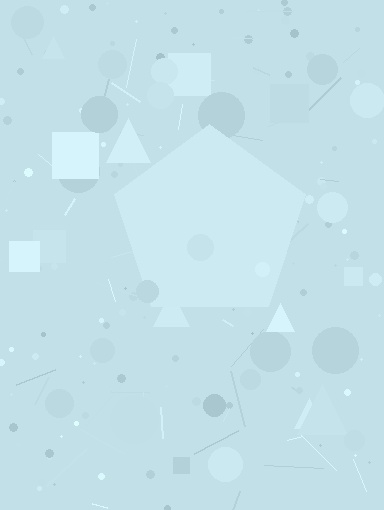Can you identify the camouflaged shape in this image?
The camouflaged shape is a pentagon.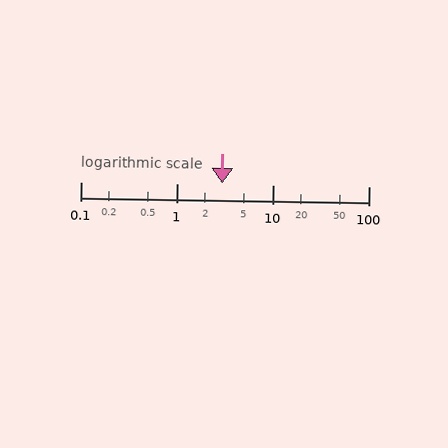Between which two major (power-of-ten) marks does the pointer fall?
The pointer is between 1 and 10.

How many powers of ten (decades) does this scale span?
The scale spans 3 decades, from 0.1 to 100.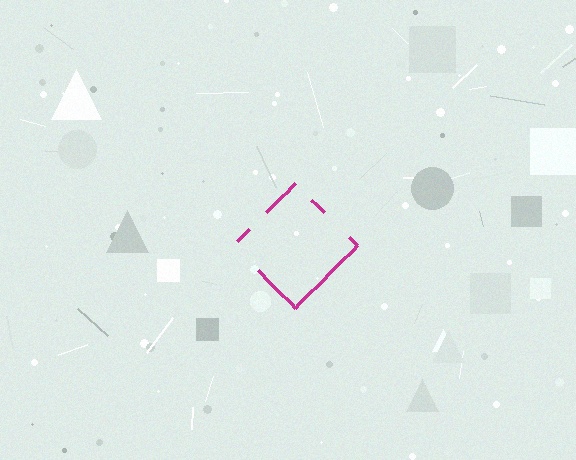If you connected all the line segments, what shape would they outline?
They would outline a diamond.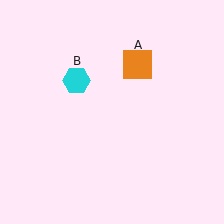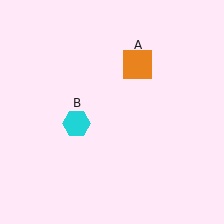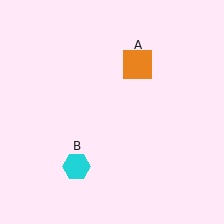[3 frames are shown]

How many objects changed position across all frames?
1 object changed position: cyan hexagon (object B).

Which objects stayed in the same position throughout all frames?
Orange square (object A) remained stationary.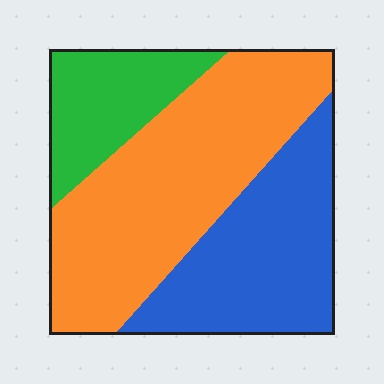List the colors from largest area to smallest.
From largest to smallest: orange, blue, green.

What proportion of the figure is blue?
Blue takes up about one third (1/3) of the figure.